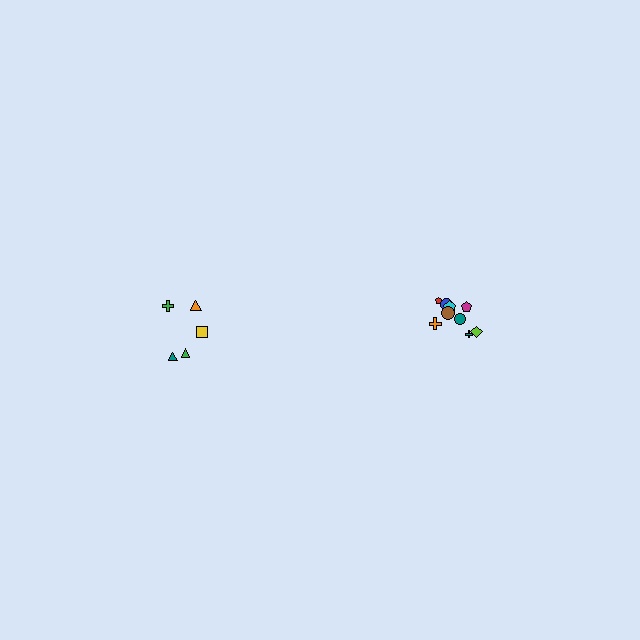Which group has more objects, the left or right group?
The right group.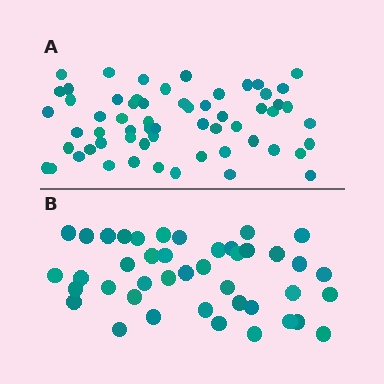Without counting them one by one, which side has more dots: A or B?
Region A (the top region) has more dots.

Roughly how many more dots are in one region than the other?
Region A has approximately 20 more dots than region B.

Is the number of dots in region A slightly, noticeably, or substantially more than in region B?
Region A has noticeably more, but not dramatically so. The ratio is roughly 1.4 to 1.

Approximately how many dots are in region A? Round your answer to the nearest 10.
About 60 dots.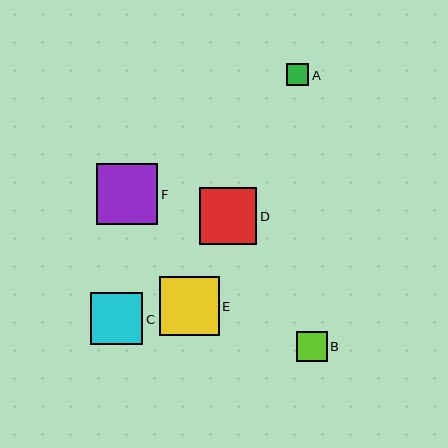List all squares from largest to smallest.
From largest to smallest: F, E, D, C, B, A.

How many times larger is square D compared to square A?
Square D is approximately 2.5 times the size of square A.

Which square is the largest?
Square F is the largest with a size of approximately 61 pixels.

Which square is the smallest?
Square A is the smallest with a size of approximately 23 pixels.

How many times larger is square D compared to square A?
Square D is approximately 2.5 times the size of square A.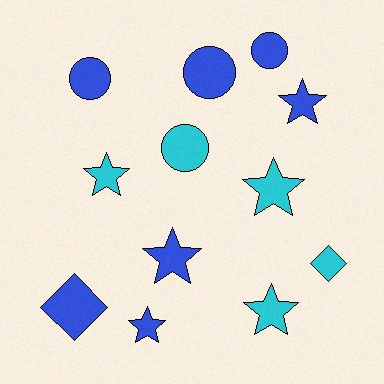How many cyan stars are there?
There are 3 cyan stars.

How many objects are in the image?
There are 12 objects.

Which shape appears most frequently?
Star, with 6 objects.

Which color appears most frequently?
Blue, with 7 objects.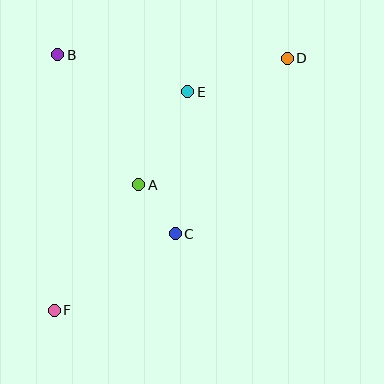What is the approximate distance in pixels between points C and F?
The distance between C and F is approximately 143 pixels.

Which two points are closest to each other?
Points A and C are closest to each other.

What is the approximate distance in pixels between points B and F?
The distance between B and F is approximately 256 pixels.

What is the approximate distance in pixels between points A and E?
The distance between A and E is approximately 105 pixels.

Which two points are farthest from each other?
Points D and F are farthest from each other.